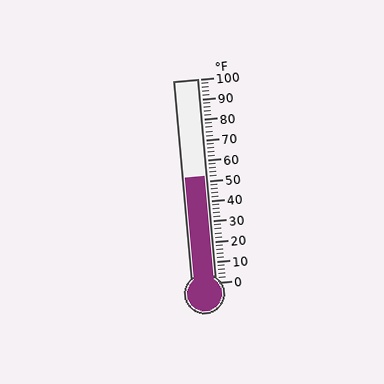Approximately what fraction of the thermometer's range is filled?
The thermometer is filled to approximately 50% of its range.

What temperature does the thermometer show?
The thermometer shows approximately 52°F.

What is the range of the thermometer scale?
The thermometer scale ranges from 0°F to 100°F.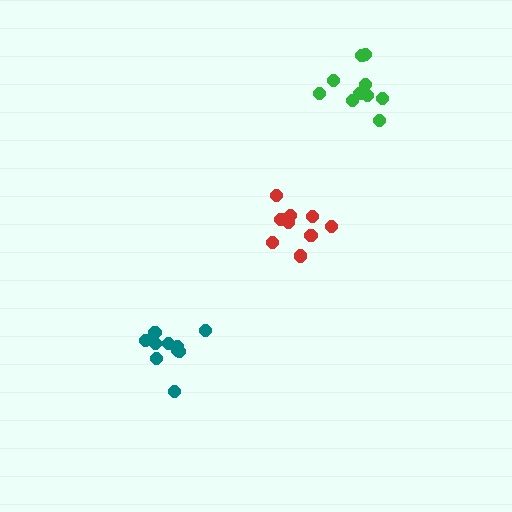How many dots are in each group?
Group 1: 10 dots, Group 2: 9 dots, Group 3: 10 dots (29 total).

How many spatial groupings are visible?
There are 3 spatial groupings.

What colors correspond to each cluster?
The clusters are colored: green, red, teal.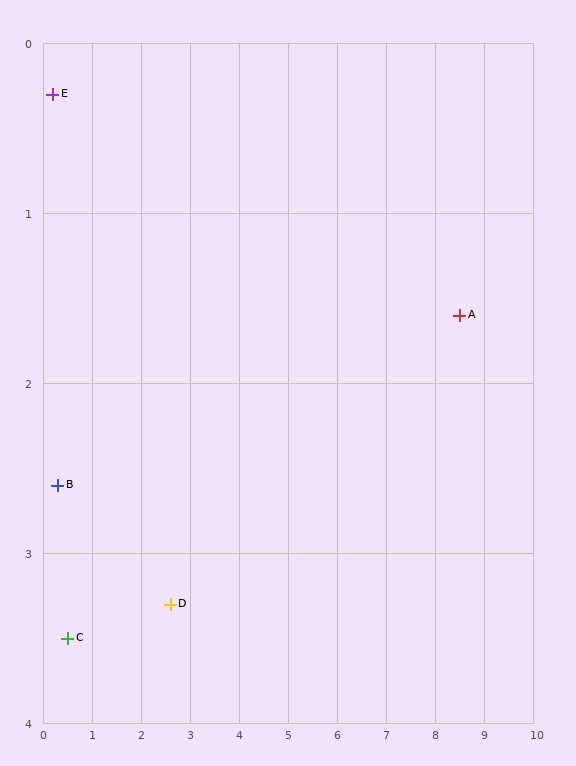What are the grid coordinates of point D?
Point D is at approximately (2.6, 3.3).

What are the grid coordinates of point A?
Point A is at approximately (8.5, 1.6).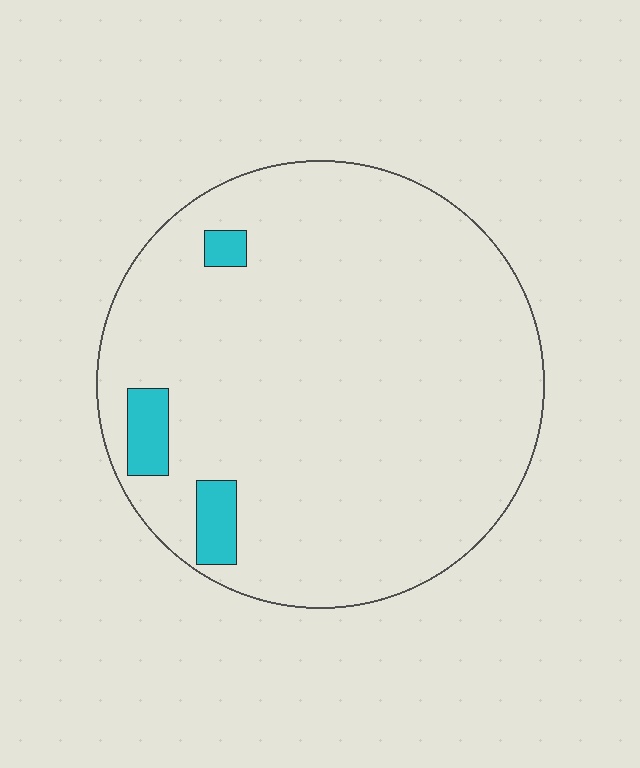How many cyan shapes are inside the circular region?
3.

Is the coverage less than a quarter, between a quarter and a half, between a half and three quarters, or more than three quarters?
Less than a quarter.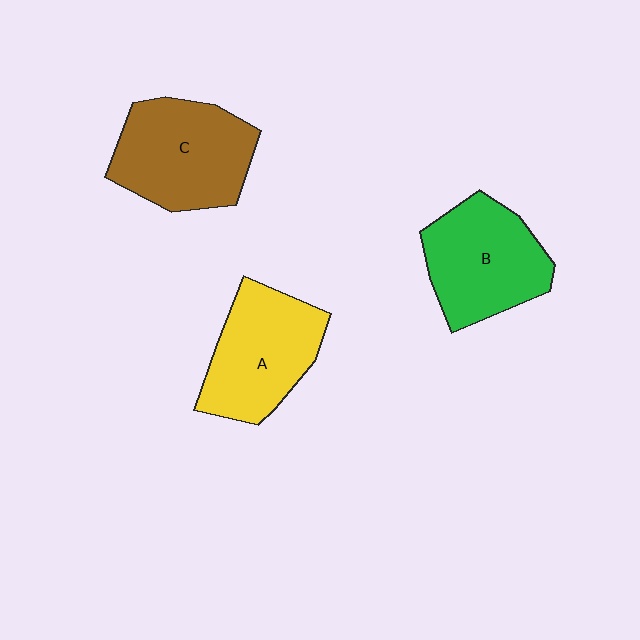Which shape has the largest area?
Shape C (brown).